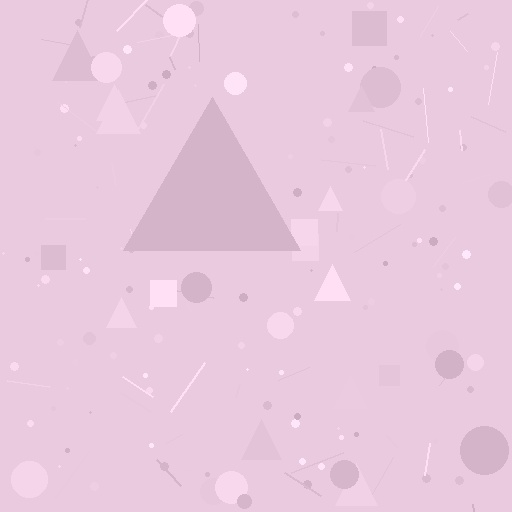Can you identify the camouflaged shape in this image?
The camouflaged shape is a triangle.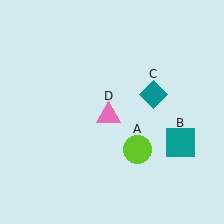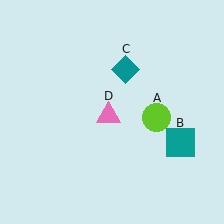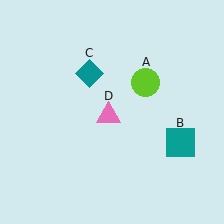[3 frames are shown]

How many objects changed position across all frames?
2 objects changed position: lime circle (object A), teal diamond (object C).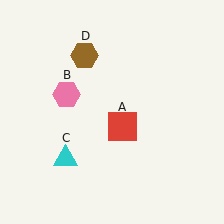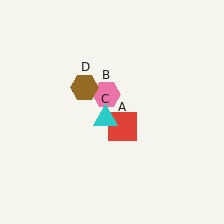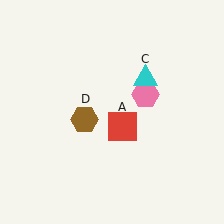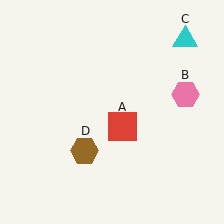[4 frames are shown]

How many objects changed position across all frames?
3 objects changed position: pink hexagon (object B), cyan triangle (object C), brown hexagon (object D).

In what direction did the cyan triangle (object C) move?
The cyan triangle (object C) moved up and to the right.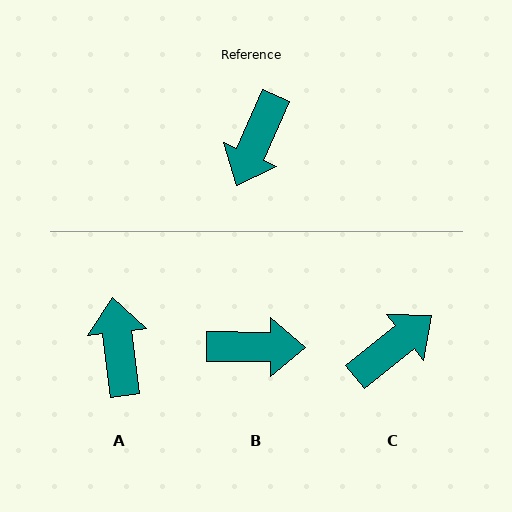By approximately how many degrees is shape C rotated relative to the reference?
Approximately 153 degrees counter-clockwise.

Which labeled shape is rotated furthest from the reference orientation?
C, about 153 degrees away.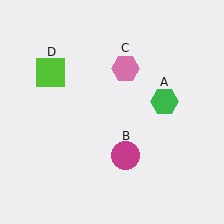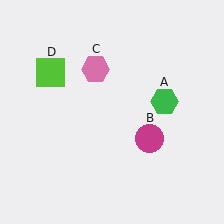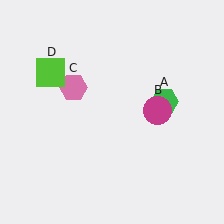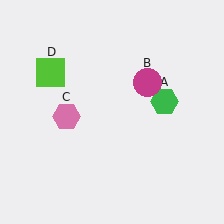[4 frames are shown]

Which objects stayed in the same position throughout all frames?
Green hexagon (object A) and lime square (object D) remained stationary.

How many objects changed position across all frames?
2 objects changed position: magenta circle (object B), pink hexagon (object C).